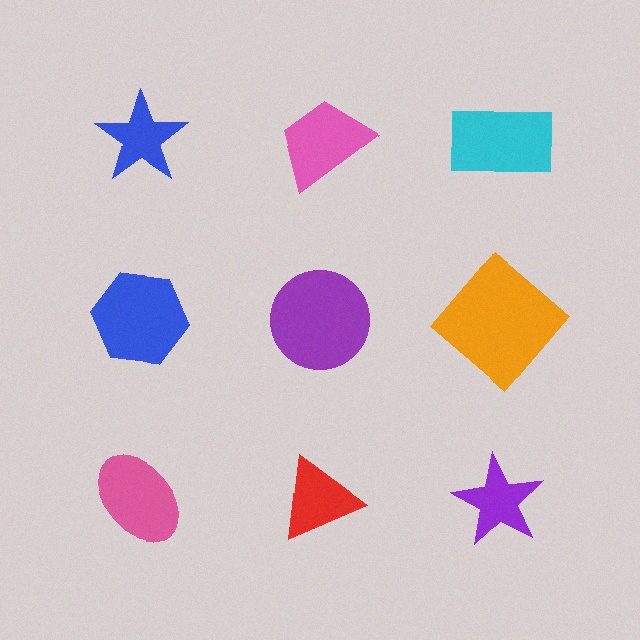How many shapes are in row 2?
3 shapes.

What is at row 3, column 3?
A purple star.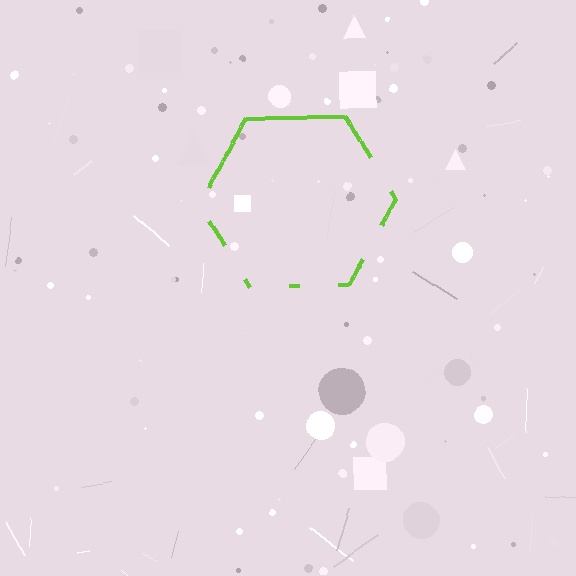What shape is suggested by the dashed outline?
The dashed outline suggests a hexagon.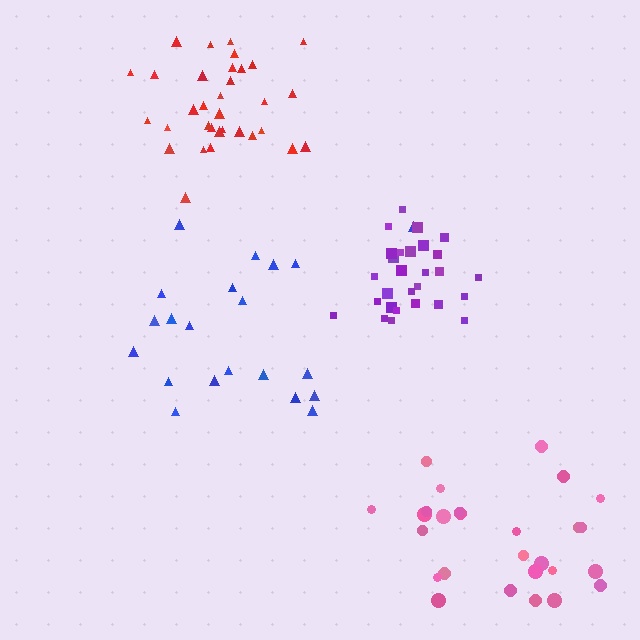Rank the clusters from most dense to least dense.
purple, red, pink, blue.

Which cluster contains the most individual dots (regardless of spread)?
Red (33).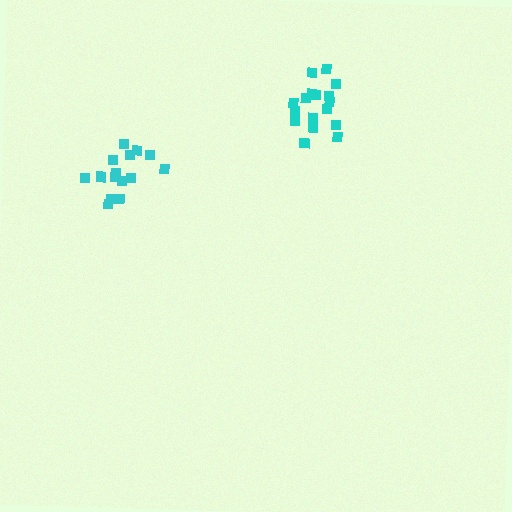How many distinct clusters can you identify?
There are 2 distinct clusters.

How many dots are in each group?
Group 1: 15 dots, Group 2: 18 dots (33 total).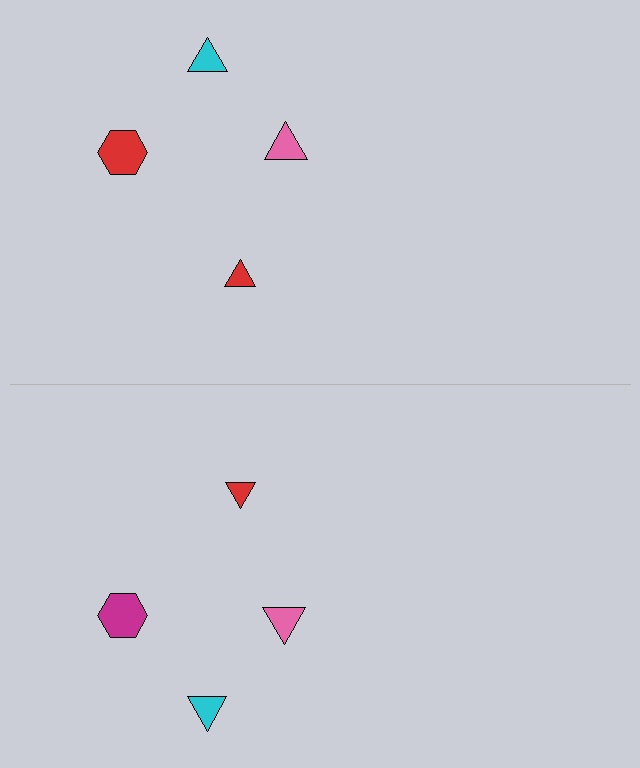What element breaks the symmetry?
The magenta hexagon on the bottom side breaks the symmetry — its mirror counterpart is red.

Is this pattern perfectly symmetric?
No, the pattern is not perfectly symmetric. The magenta hexagon on the bottom side breaks the symmetry — its mirror counterpart is red.